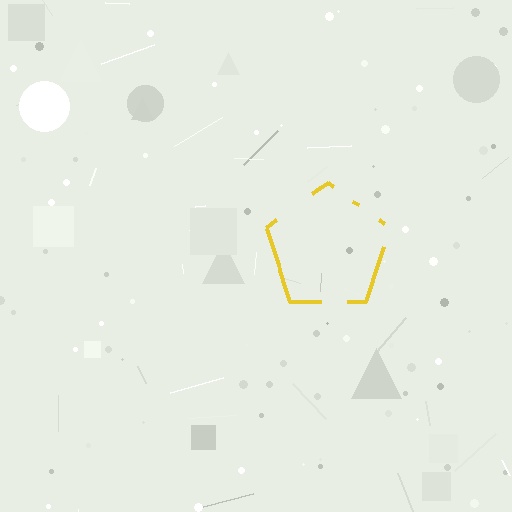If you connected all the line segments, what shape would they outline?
They would outline a pentagon.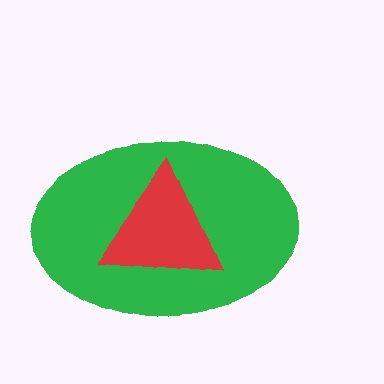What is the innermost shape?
The red triangle.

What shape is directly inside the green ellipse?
The red triangle.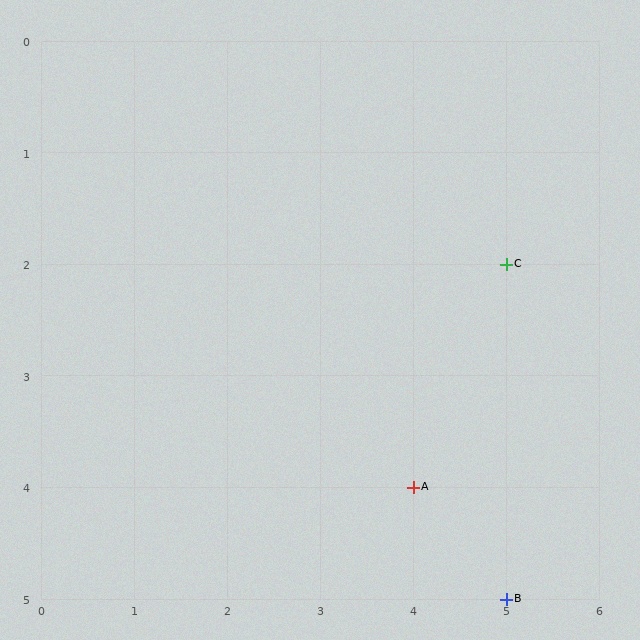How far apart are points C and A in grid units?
Points C and A are 1 column and 2 rows apart (about 2.2 grid units diagonally).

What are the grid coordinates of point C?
Point C is at grid coordinates (5, 2).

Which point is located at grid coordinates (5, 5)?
Point B is at (5, 5).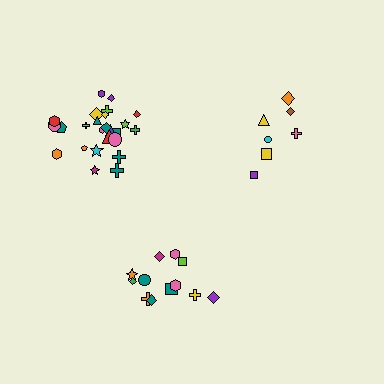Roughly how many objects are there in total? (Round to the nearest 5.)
Roughly 45 objects in total.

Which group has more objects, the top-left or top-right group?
The top-left group.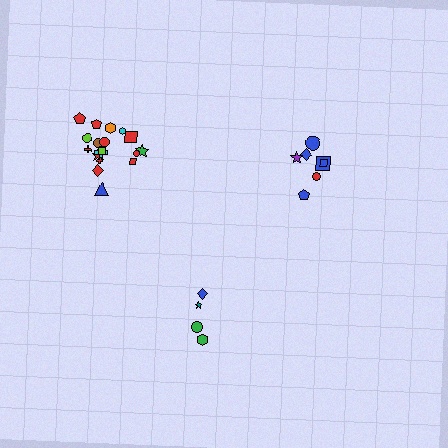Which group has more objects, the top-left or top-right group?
The top-left group.